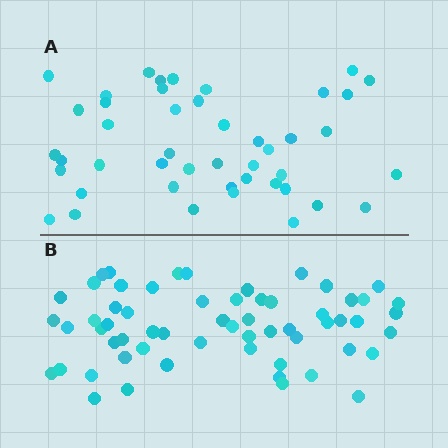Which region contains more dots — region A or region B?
Region B (the bottom region) has more dots.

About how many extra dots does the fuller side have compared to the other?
Region B has approximately 15 more dots than region A.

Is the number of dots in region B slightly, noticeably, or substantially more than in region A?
Region B has noticeably more, but not dramatically so. The ratio is roughly 1.3 to 1.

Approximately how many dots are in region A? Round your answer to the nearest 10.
About 40 dots. (The exact count is 45, which rounds to 40.)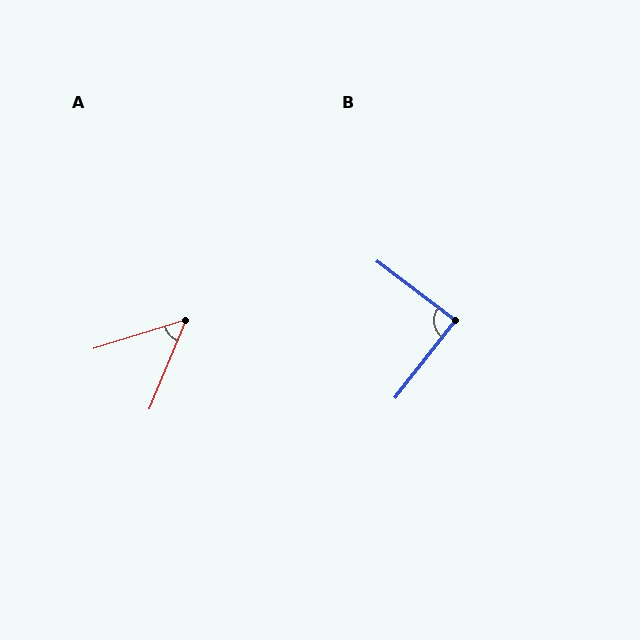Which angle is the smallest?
A, at approximately 50 degrees.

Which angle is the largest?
B, at approximately 89 degrees.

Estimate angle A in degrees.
Approximately 50 degrees.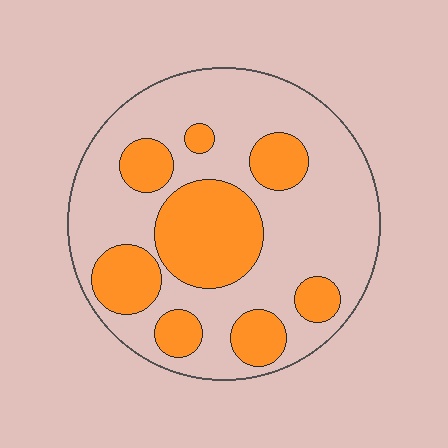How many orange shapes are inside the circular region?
8.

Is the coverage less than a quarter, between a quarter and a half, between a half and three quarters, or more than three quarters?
Between a quarter and a half.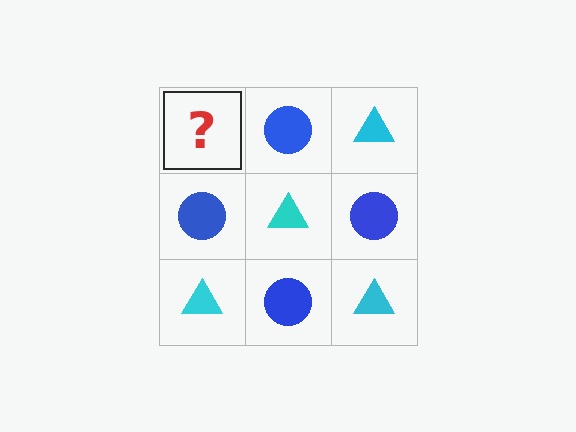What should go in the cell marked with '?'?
The missing cell should contain a cyan triangle.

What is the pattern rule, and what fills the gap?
The rule is that it alternates cyan triangle and blue circle in a checkerboard pattern. The gap should be filled with a cyan triangle.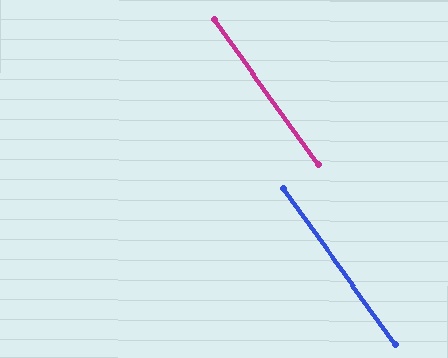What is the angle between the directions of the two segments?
Approximately 0 degrees.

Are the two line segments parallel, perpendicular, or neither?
Parallel — their directions differ by only 0.3°.